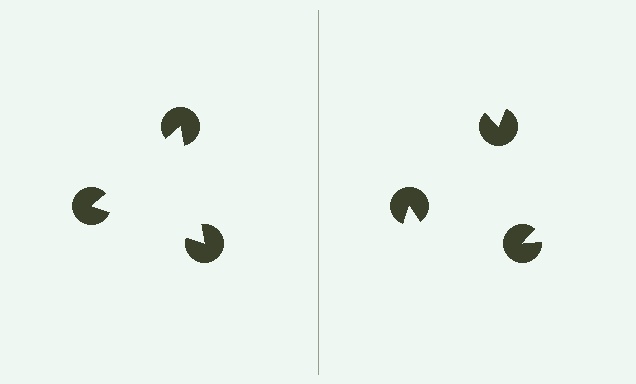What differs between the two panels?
The pac-man discs are positioned identically on both sides; only the wedge orientations differ. On the left they align to a triangle; on the right they are misaligned.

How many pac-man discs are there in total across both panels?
6 — 3 on each side.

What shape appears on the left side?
An illusory triangle.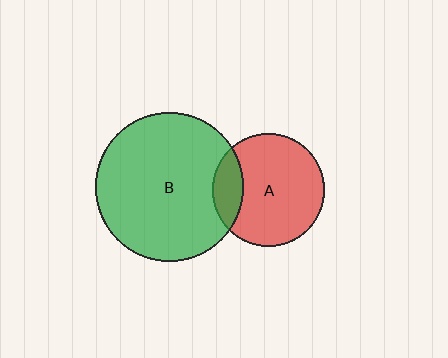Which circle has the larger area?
Circle B (green).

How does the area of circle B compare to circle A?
Approximately 1.7 times.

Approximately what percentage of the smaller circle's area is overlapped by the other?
Approximately 20%.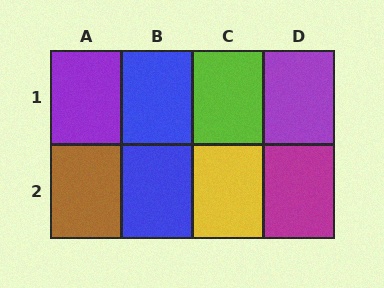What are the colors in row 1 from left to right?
Purple, blue, lime, purple.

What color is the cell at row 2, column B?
Blue.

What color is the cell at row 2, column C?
Yellow.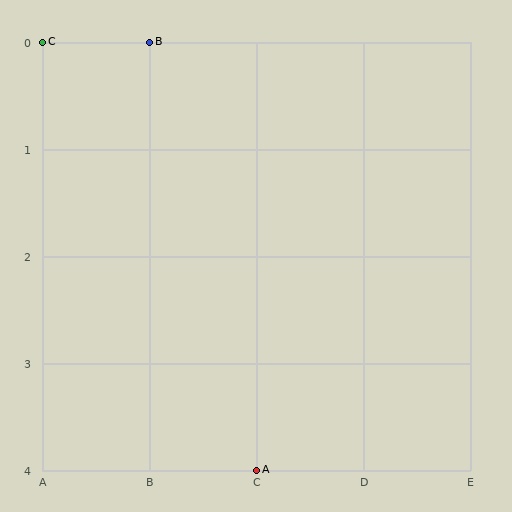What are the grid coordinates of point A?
Point A is at grid coordinates (C, 4).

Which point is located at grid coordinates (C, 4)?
Point A is at (C, 4).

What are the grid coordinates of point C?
Point C is at grid coordinates (A, 0).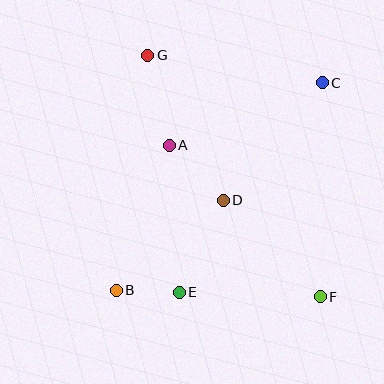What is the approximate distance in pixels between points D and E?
The distance between D and E is approximately 102 pixels.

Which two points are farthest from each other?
Points F and G are farthest from each other.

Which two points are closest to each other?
Points B and E are closest to each other.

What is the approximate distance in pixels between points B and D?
The distance between B and D is approximately 140 pixels.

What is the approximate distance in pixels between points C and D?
The distance between C and D is approximately 153 pixels.